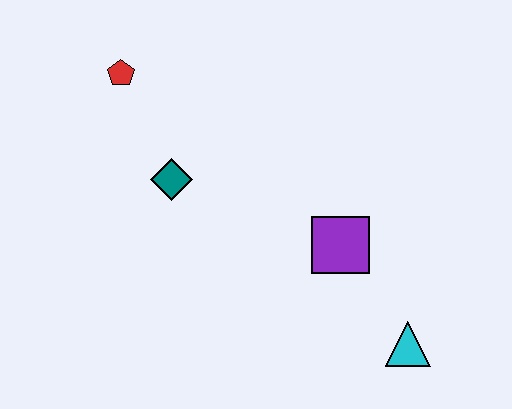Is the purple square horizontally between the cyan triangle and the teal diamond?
Yes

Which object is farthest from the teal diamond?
The cyan triangle is farthest from the teal diamond.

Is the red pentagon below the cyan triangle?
No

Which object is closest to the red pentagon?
The teal diamond is closest to the red pentagon.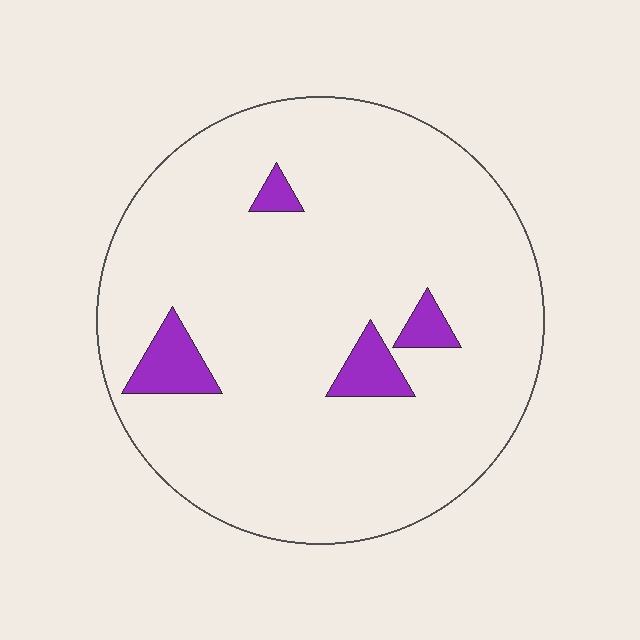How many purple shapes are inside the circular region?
4.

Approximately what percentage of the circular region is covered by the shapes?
Approximately 5%.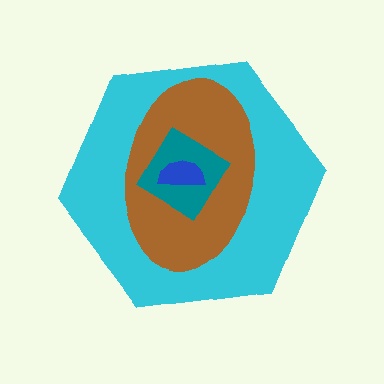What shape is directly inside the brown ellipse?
The teal diamond.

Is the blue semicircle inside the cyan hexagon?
Yes.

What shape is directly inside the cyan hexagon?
The brown ellipse.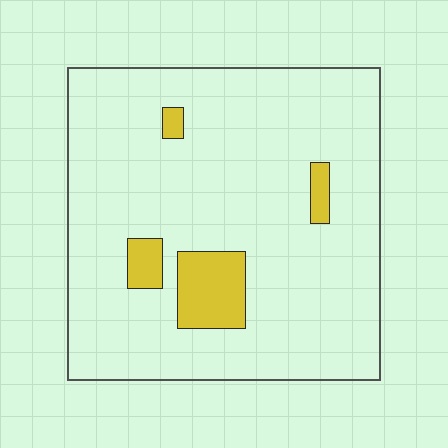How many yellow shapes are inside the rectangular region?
4.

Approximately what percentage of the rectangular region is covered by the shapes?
Approximately 10%.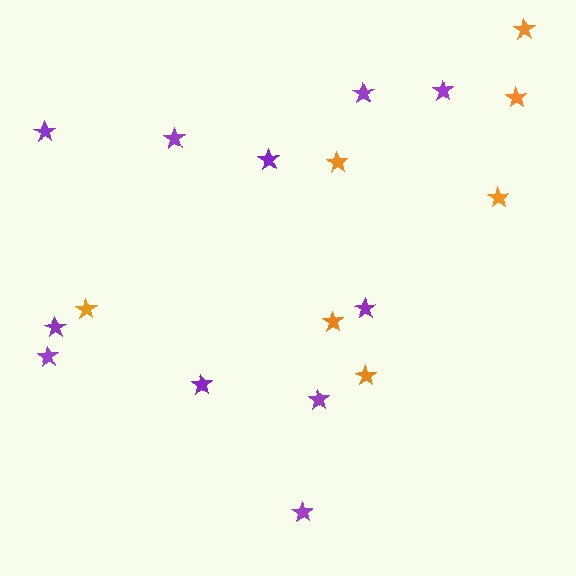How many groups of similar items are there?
There are 2 groups: one group of purple stars (11) and one group of orange stars (7).